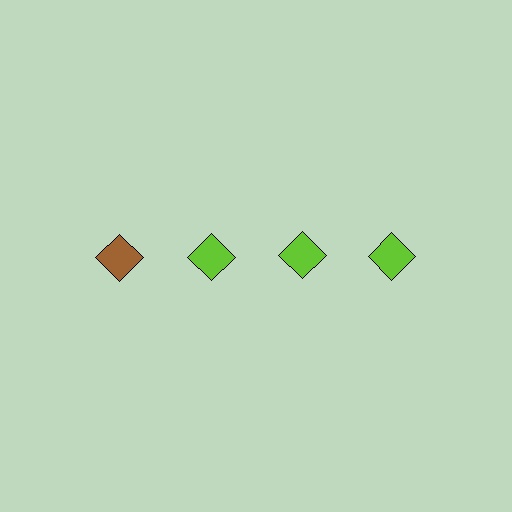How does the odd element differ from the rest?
It has a different color: brown instead of lime.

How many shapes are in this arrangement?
There are 4 shapes arranged in a grid pattern.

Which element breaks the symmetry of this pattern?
The brown diamond in the top row, leftmost column breaks the symmetry. All other shapes are lime diamonds.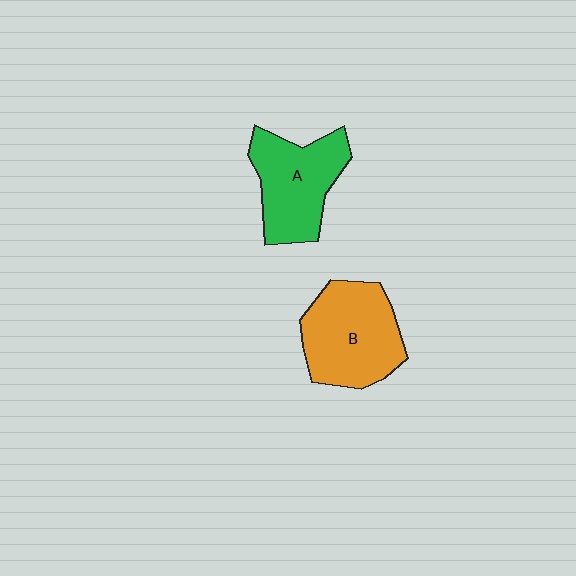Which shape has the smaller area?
Shape A (green).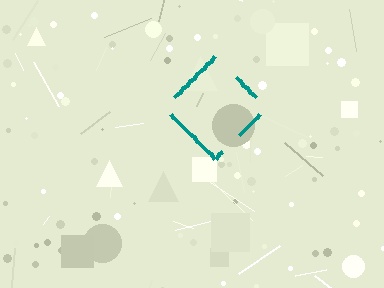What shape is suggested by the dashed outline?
The dashed outline suggests a diamond.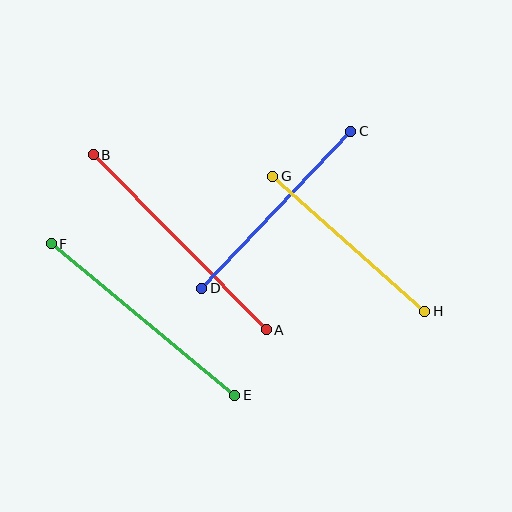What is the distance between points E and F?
The distance is approximately 238 pixels.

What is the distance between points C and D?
The distance is approximately 217 pixels.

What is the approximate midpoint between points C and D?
The midpoint is at approximately (276, 210) pixels.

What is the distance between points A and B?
The distance is approximately 246 pixels.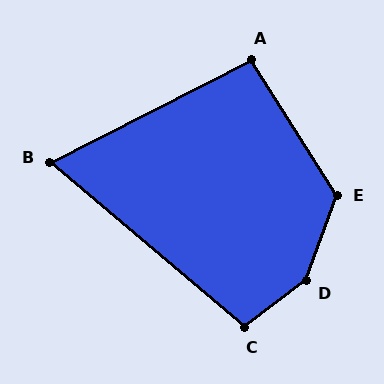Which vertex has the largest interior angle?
D, at approximately 146 degrees.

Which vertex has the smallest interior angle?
B, at approximately 67 degrees.